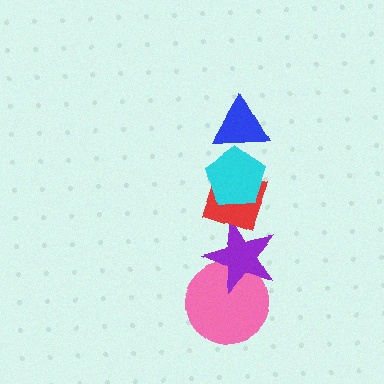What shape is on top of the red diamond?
The cyan pentagon is on top of the red diamond.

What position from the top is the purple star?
The purple star is 4th from the top.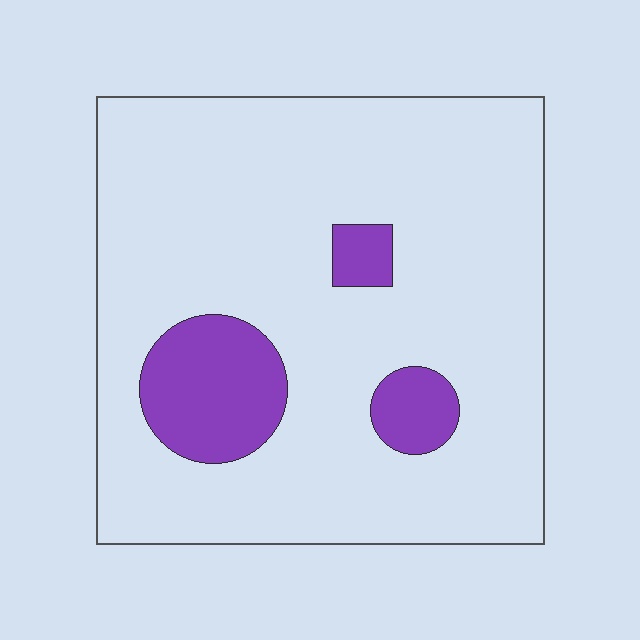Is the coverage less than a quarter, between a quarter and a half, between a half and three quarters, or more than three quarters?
Less than a quarter.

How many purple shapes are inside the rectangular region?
3.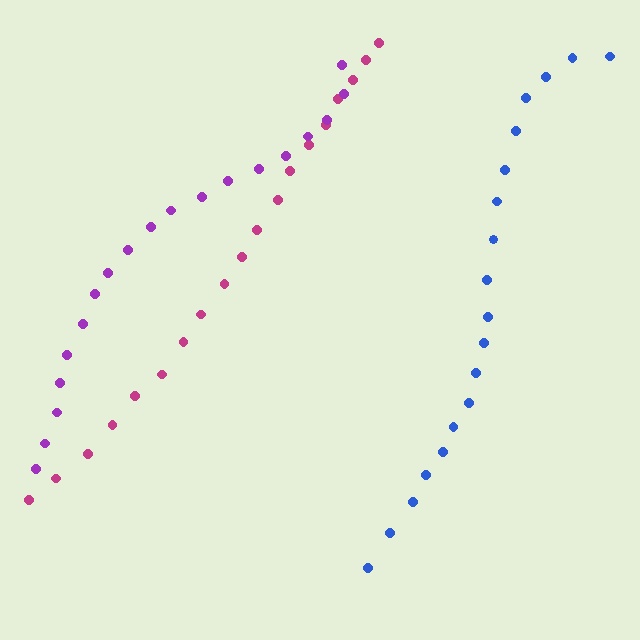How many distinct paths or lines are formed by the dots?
There are 3 distinct paths.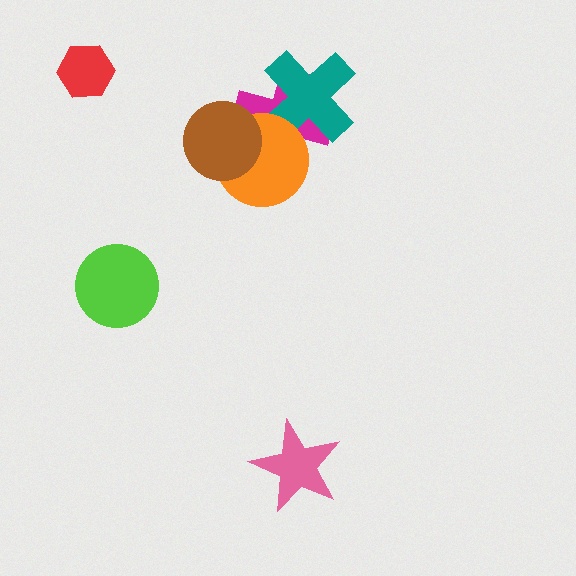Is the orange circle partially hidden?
Yes, it is partially covered by another shape.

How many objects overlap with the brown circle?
2 objects overlap with the brown circle.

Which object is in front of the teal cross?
The orange circle is in front of the teal cross.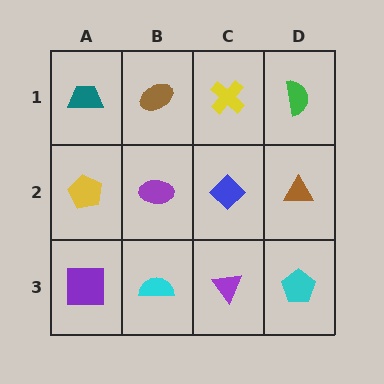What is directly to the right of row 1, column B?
A yellow cross.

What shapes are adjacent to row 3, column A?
A yellow pentagon (row 2, column A), a cyan semicircle (row 3, column B).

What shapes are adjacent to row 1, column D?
A brown triangle (row 2, column D), a yellow cross (row 1, column C).